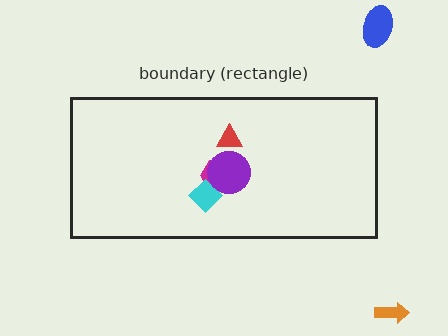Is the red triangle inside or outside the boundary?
Inside.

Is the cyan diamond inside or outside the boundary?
Inside.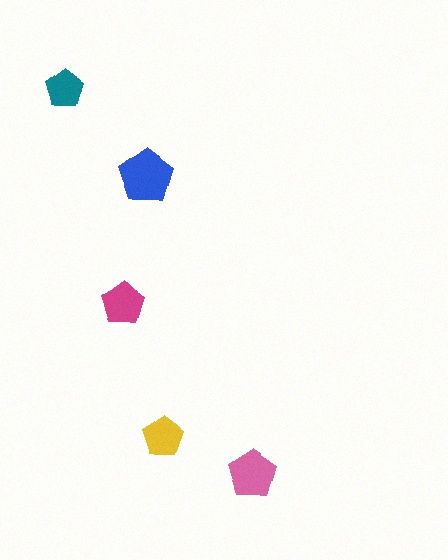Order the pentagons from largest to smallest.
the blue one, the pink one, the magenta one, the yellow one, the teal one.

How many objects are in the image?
There are 5 objects in the image.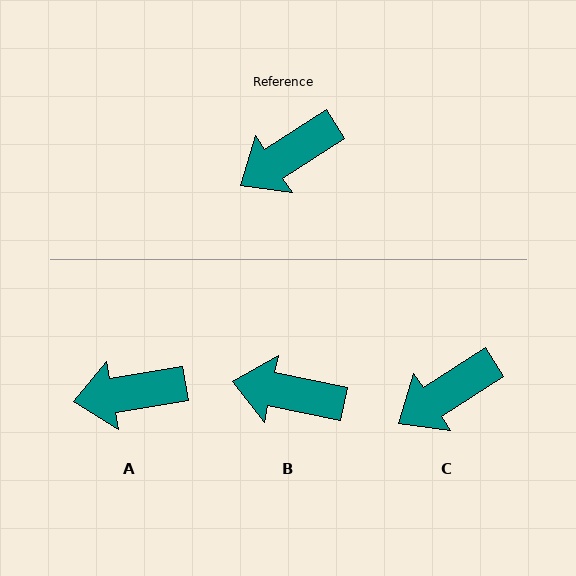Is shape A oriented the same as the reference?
No, it is off by about 24 degrees.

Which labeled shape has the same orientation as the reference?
C.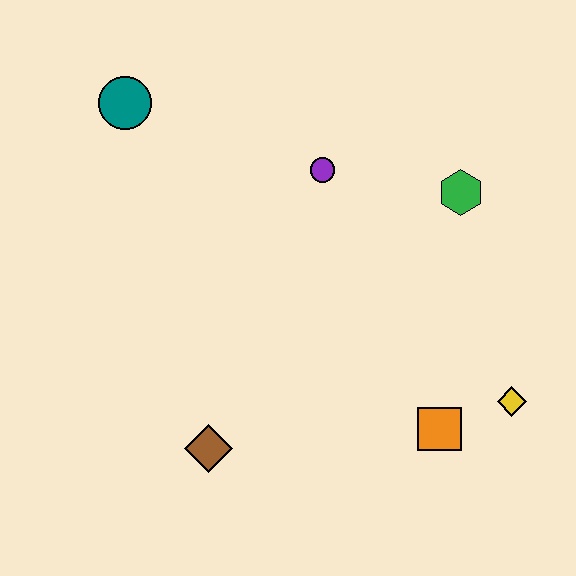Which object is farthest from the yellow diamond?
The teal circle is farthest from the yellow diamond.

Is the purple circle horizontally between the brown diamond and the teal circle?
No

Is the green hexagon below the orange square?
No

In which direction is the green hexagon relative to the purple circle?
The green hexagon is to the right of the purple circle.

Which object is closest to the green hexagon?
The purple circle is closest to the green hexagon.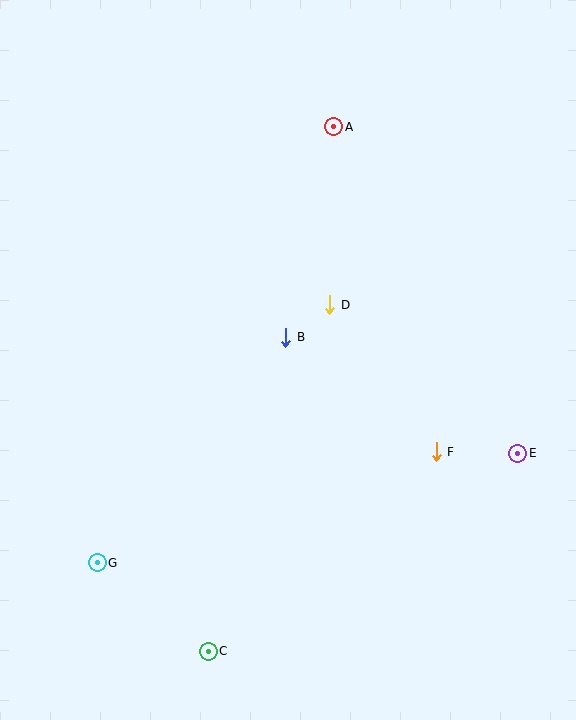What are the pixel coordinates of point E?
Point E is at (518, 453).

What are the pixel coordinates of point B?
Point B is at (286, 337).